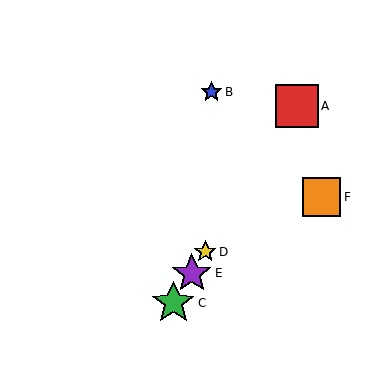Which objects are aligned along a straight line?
Objects A, C, D, E are aligned along a straight line.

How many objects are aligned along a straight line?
4 objects (A, C, D, E) are aligned along a straight line.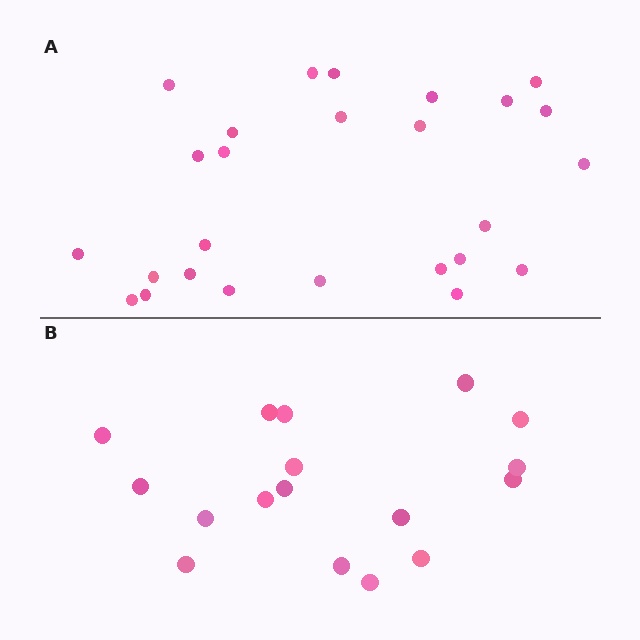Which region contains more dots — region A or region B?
Region A (the top region) has more dots.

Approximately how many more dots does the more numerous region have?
Region A has roughly 8 or so more dots than region B.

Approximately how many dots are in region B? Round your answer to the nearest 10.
About 20 dots. (The exact count is 17, which rounds to 20.)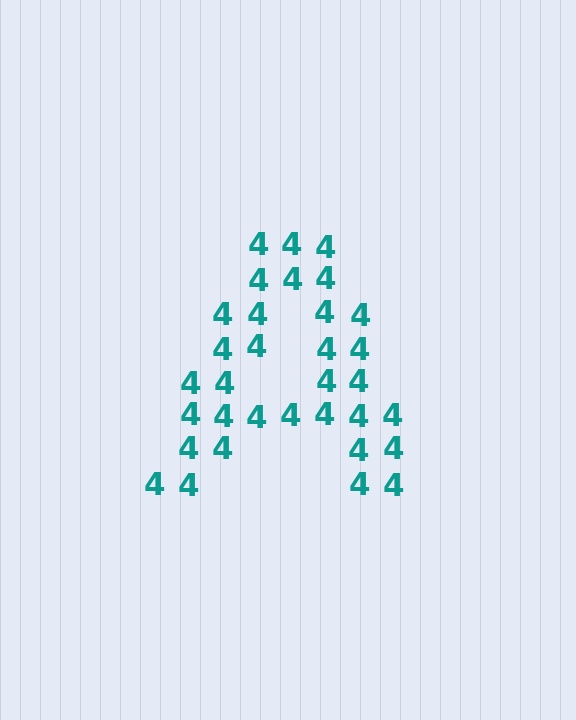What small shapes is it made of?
It is made of small digit 4's.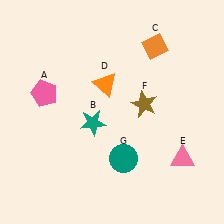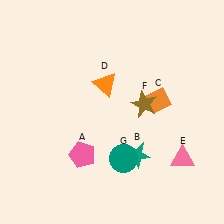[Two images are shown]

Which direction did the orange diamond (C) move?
The orange diamond (C) moved down.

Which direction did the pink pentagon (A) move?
The pink pentagon (A) moved down.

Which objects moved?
The objects that moved are: the pink pentagon (A), the teal star (B), the orange diamond (C).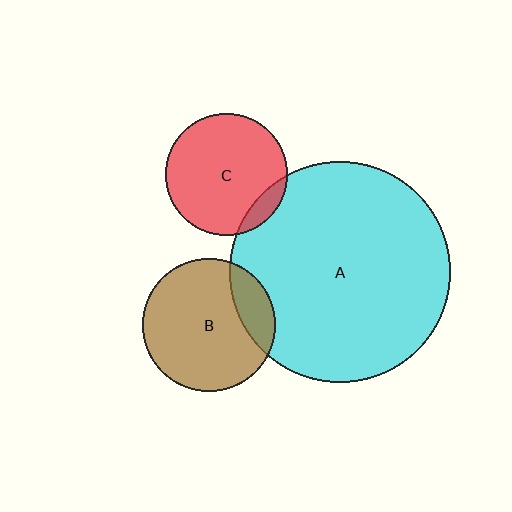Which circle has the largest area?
Circle A (cyan).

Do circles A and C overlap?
Yes.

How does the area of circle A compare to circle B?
Approximately 2.8 times.